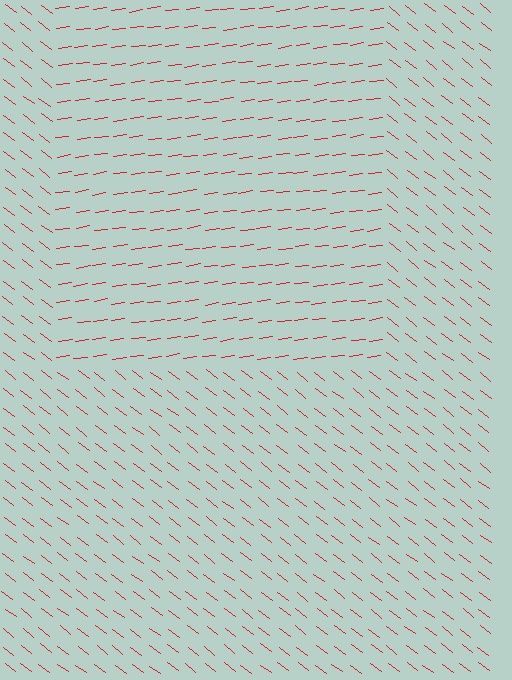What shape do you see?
I see a rectangle.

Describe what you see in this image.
The image is filled with small red line segments. A rectangle region in the image has lines oriented differently from the surrounding lines, creating a visible texture boundary.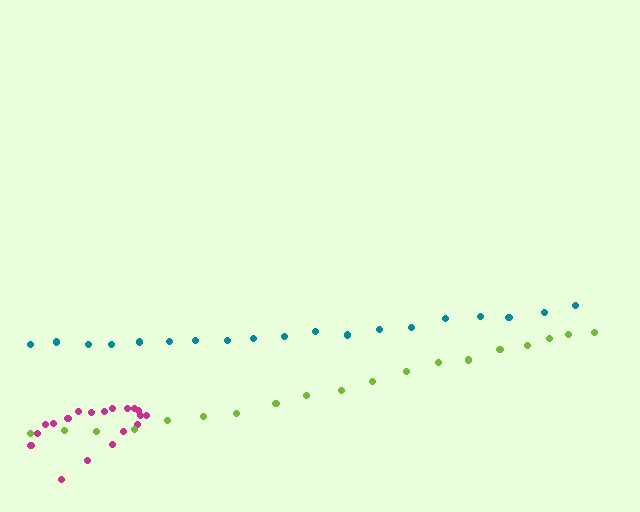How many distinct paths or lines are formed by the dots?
There are 3 distinct paths.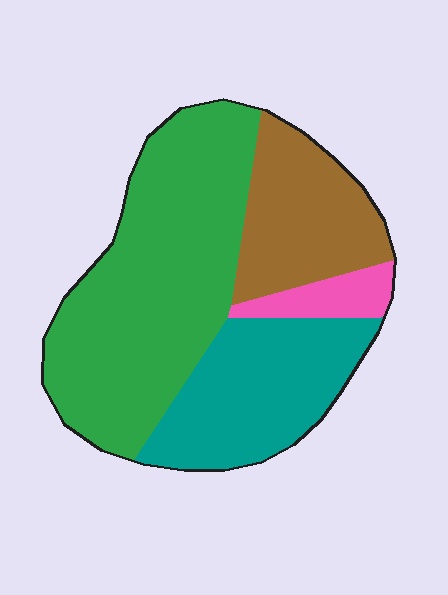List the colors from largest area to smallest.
From largest to smallest: green, teal, brown, pink.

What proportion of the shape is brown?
Brown covers about 20% of the shape.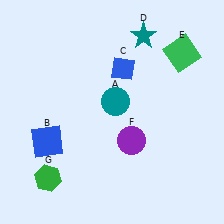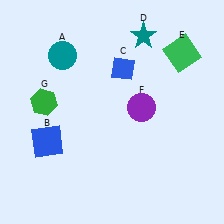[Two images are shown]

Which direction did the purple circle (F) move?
The purple circle (F) moved up.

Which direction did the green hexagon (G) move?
The green hexagon (G) moved up.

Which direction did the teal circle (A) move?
The teal circle (A) moved left.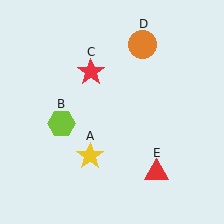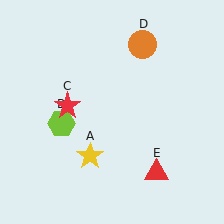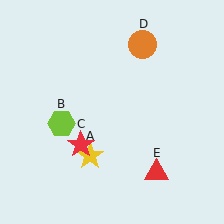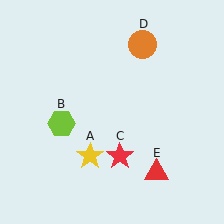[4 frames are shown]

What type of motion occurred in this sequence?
The red star (object C) rotated counterclockwise around the center of the scene.